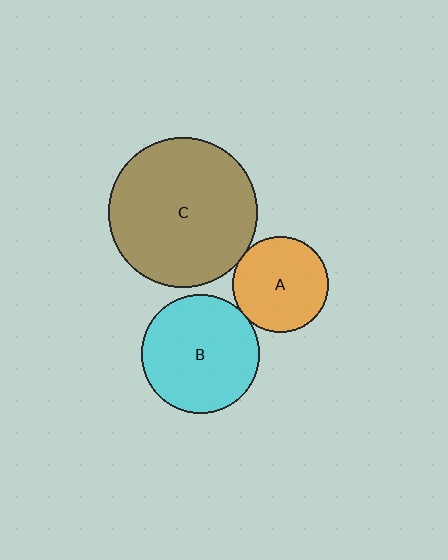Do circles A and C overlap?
Yes.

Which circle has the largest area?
Circle C (brown).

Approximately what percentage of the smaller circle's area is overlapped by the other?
Approximately 5%.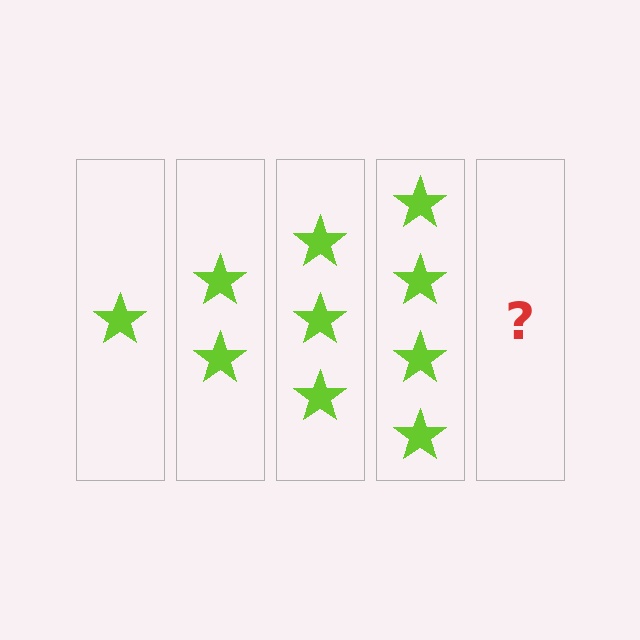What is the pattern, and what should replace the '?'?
The pattern is that each step adds one more star. The '?' should be 5 stars.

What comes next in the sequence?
The next element should be 5 stars.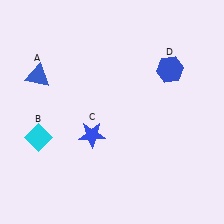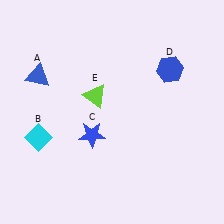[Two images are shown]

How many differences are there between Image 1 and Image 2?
There is 1 difference between the two images.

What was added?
A lime triangle (E) was added in Image 2.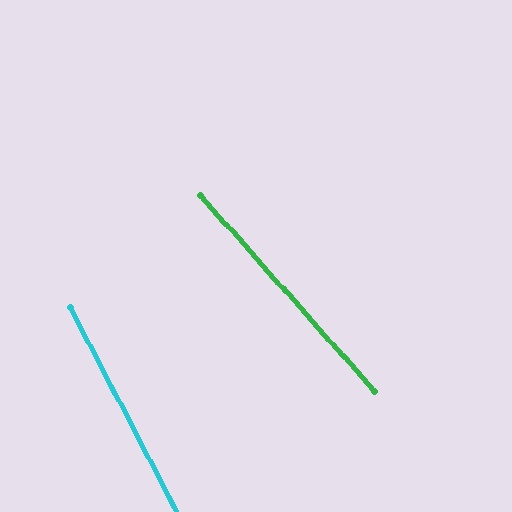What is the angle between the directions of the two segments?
Approximately 14 degrees.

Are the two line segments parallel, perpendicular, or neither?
Neither parallel nor perpendicular — they differ by about 14°.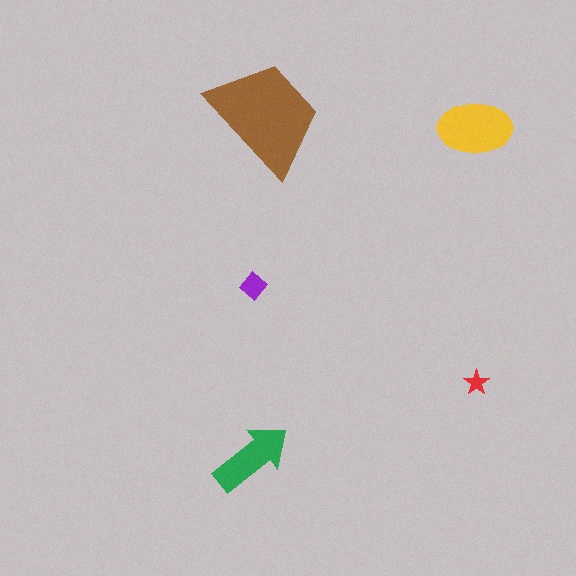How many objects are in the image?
There are 5 objects in the image.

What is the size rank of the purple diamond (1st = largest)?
4th.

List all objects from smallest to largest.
The red star, the purple diamond, the green arrow, the yellow ellipse, the brown trapezoid.